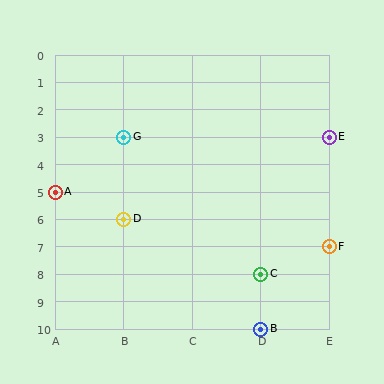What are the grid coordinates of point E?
Point E is at grid coordinates (E, 3).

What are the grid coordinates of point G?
Point G is at grid coordinates (B, 3).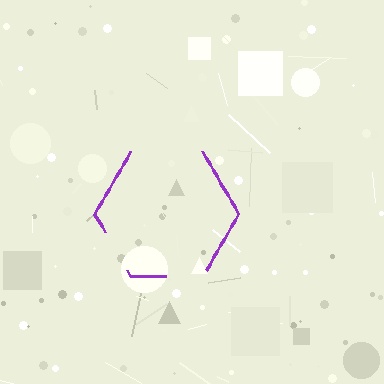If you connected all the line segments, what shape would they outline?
They would outline a hexagon.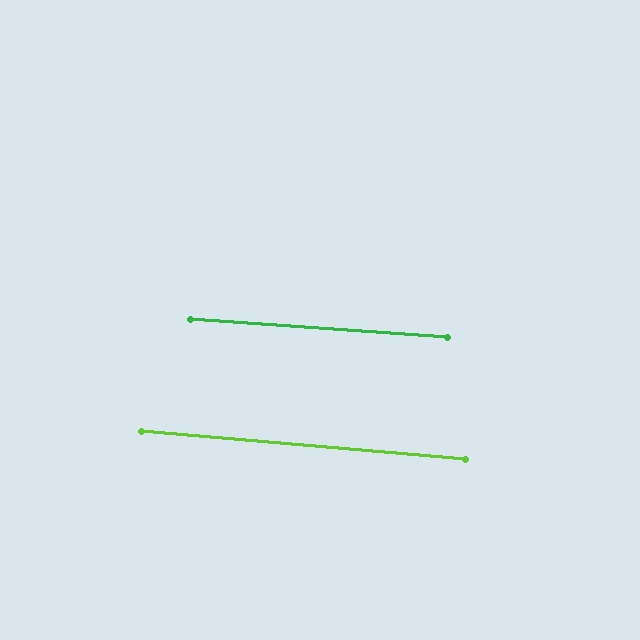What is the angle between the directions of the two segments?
Approximately 1 degree.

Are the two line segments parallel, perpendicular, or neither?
Parallel — their directions differ by only 1.0°.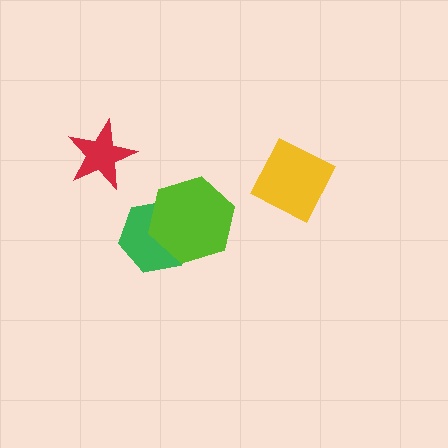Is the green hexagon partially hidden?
Yes, it is partially covered by another shape.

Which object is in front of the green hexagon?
The lime hexagon is in front of the green hexagon.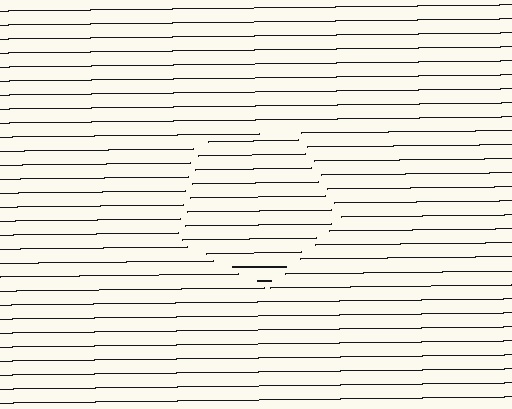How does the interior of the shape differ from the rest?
The interior of the shape contains the same grating, shifted by half a period — the contour is defined by the phase discontinuity where line-ends from the inner and outer gratings abut.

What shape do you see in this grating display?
An illusory pentagon. The interior of the shape contains the same grating, shifted by half a period — the contour is defined by the phase discontinuity where line-ends from the inner and outer gratings abut.